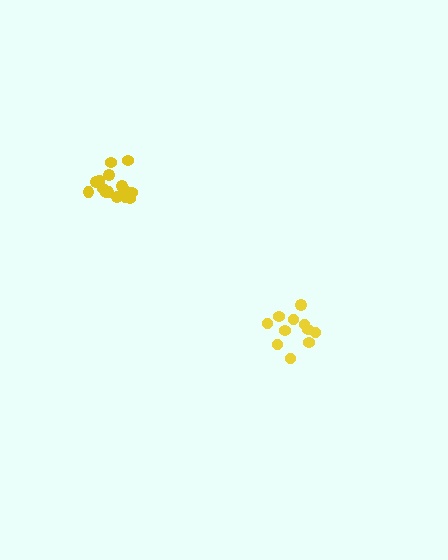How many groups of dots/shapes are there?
There are 2 groups.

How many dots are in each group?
Group 1: 16 dots, Group 2: 11 dots (27 total).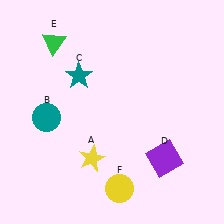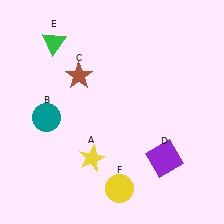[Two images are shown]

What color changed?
The star (C) changed from teal in Image 1 to brown in Image 2.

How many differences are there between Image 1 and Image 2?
There is 1 difference between the two images.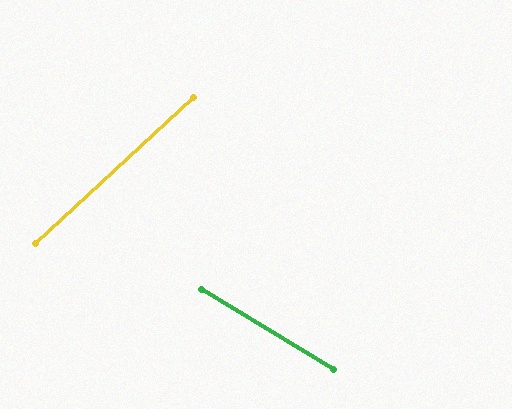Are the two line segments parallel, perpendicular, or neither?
Neither parallel nor perpendicular — they differ by about 74°.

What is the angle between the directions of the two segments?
Approximately 74 degrees.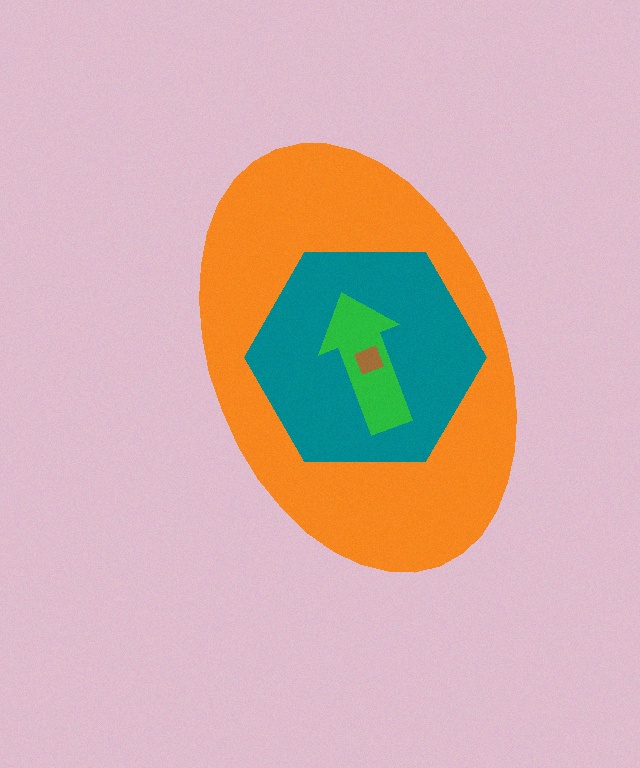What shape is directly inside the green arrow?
The brown square.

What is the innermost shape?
The brown square.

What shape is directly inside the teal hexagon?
The green arrow.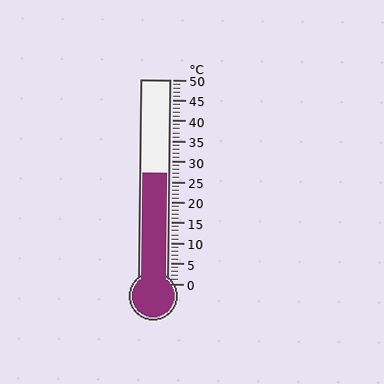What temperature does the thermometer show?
The thermometer shows approximately 27°C.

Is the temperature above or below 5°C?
The temperature is above 5°C.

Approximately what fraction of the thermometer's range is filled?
The thermometer is filled to approximately 55% of its range.